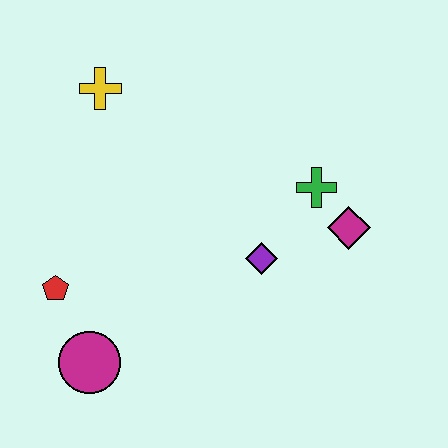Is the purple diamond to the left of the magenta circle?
No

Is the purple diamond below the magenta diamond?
Yes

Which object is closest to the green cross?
The magenta diamond is closest to the green cross.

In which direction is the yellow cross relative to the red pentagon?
The yellow cross is above the red pentagon.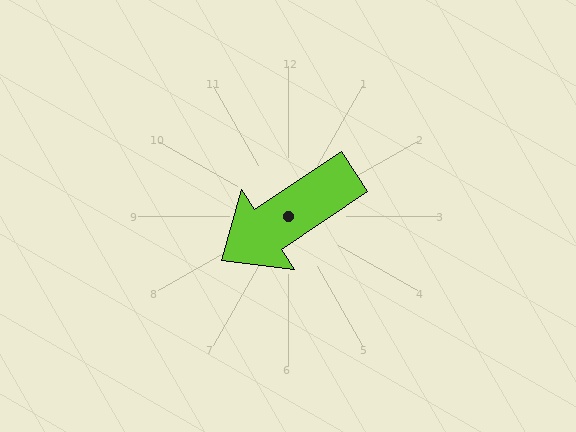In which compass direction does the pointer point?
Southwest.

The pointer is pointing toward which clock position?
Roughly 8 o'clock.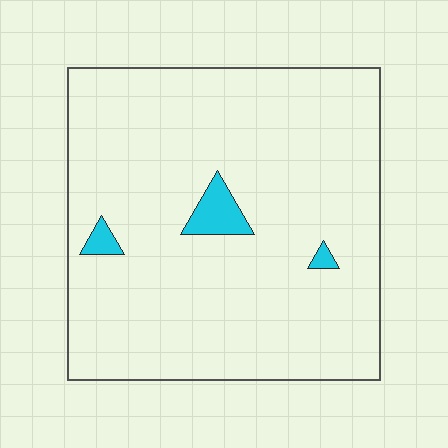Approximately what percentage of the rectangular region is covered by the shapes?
Approximately 5%.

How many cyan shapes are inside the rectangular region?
3.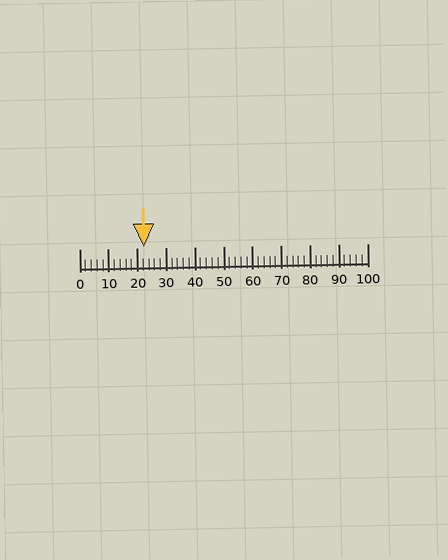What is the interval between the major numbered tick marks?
The major tick marks are spaced 10 units apart.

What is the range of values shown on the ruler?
The ruler shows values from 0 to 100.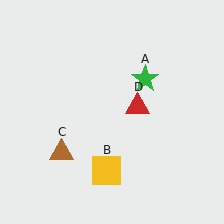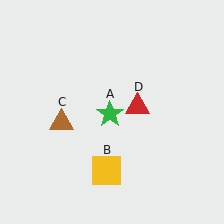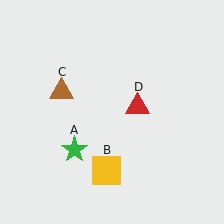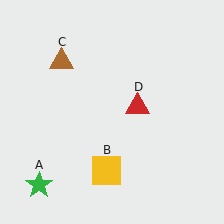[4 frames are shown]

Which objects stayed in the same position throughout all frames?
Yellow square (object B) and red triangle (object D) remained stationary.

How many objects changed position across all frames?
2 objects changed position: green star (object A), brown triangle (object C).